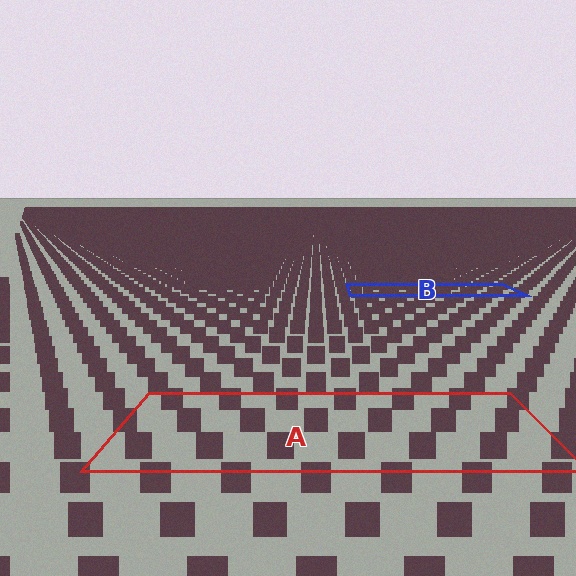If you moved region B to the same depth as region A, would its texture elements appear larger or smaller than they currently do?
They would appear larger. At a closer depth, the same texture elements are projected at a bigger on-screen size.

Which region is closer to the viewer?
Region A is closer. The texture elements there are larger and more spread out.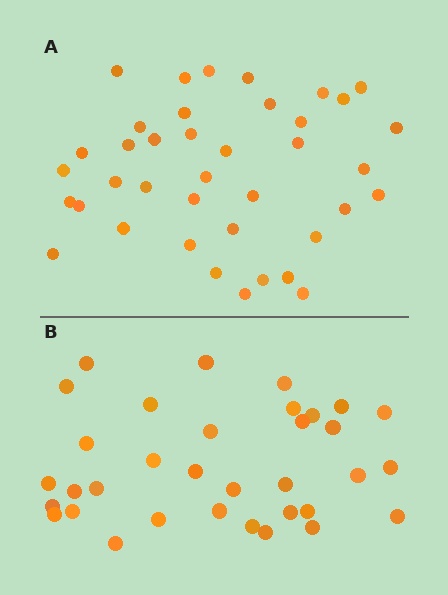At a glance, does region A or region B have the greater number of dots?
Region A (the top region) has more dots.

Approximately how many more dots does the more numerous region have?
Region A has about 5 more dots than region B.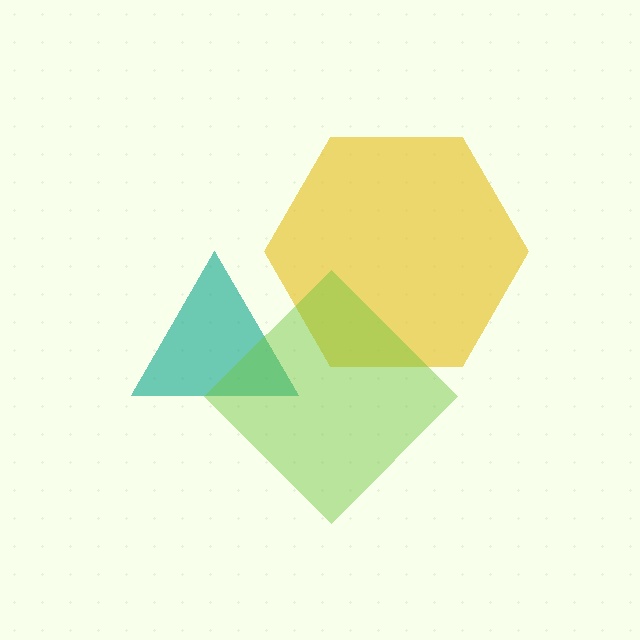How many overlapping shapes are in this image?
There are 3 overlapping shapes in the image.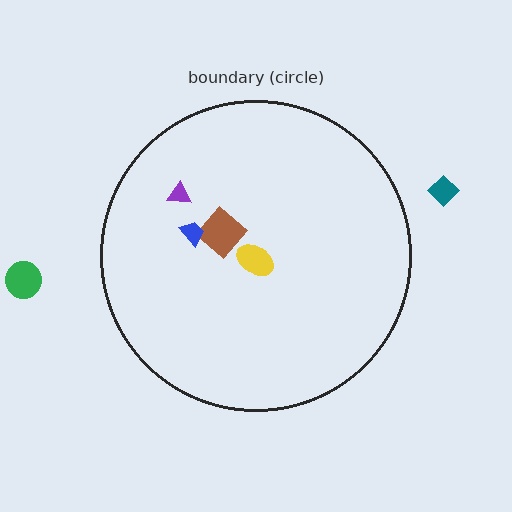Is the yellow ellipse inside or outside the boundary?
Inside.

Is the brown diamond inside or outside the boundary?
Inside.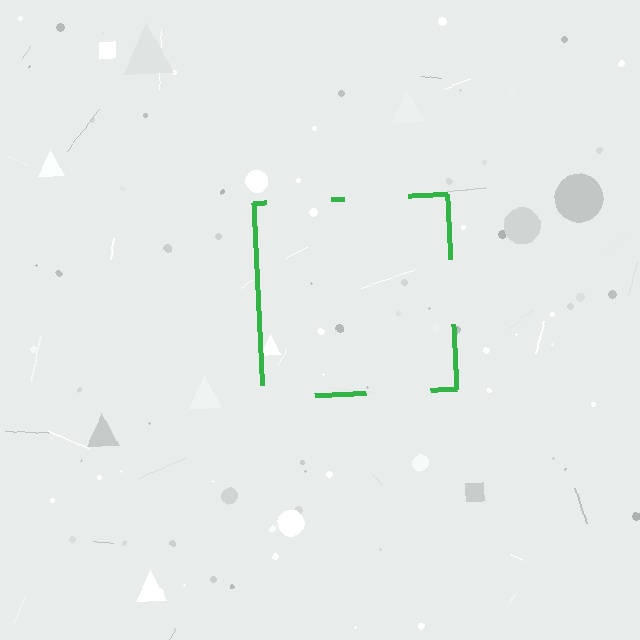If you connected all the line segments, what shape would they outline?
They would outline a square.